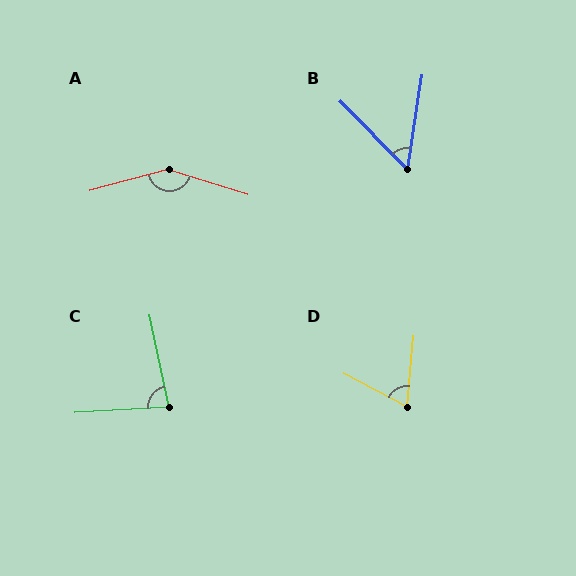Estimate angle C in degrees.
Approximately 82 degrees.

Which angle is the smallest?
B, at approximately 53 degrees.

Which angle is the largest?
A, at approximately 148 degrees.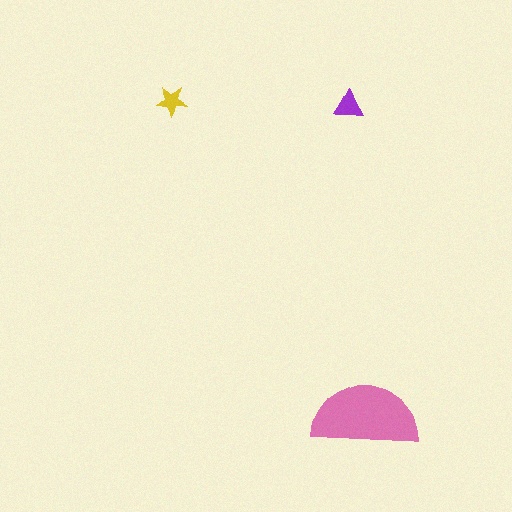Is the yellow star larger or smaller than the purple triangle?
Smaller.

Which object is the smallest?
The yellow star.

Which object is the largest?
The pink semicircle.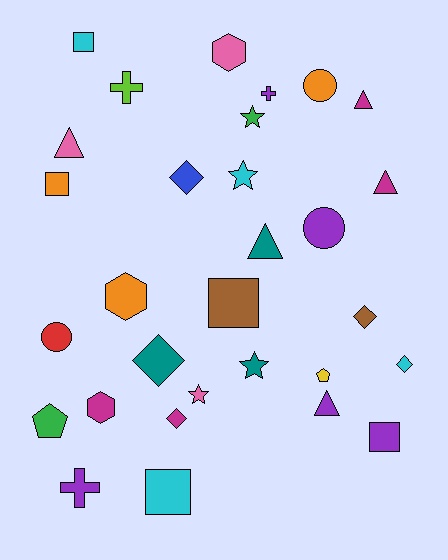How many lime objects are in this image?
There is 1 lime object.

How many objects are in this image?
There are 30 objects.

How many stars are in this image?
There are 4 stars.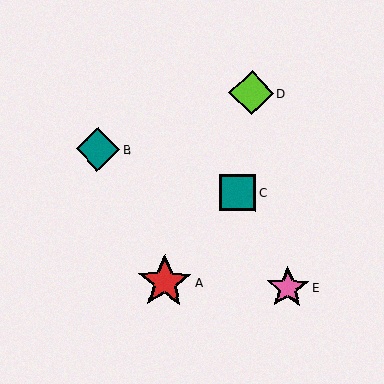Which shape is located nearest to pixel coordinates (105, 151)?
The teal diamond (labeled B) at (98, 149) is nearest to that location.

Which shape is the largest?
The red star (labeled A) is the largest.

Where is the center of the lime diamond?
The center of the lime diamond is at (251, 93).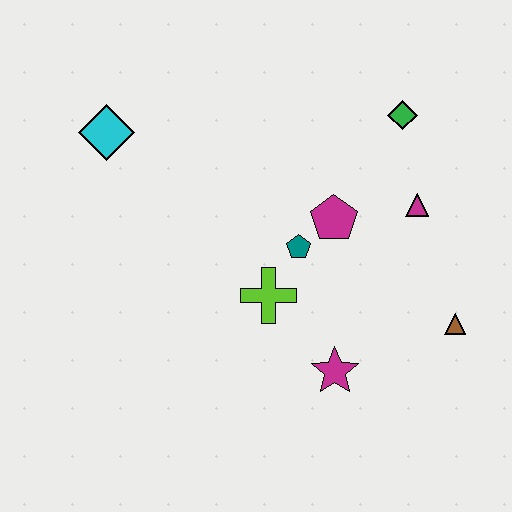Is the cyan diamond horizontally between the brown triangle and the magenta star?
No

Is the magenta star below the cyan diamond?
Yes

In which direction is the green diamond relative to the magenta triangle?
The green diamond is above the magenta triangle.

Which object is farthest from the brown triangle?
The cyan diamond is farthest from the brown triangle.